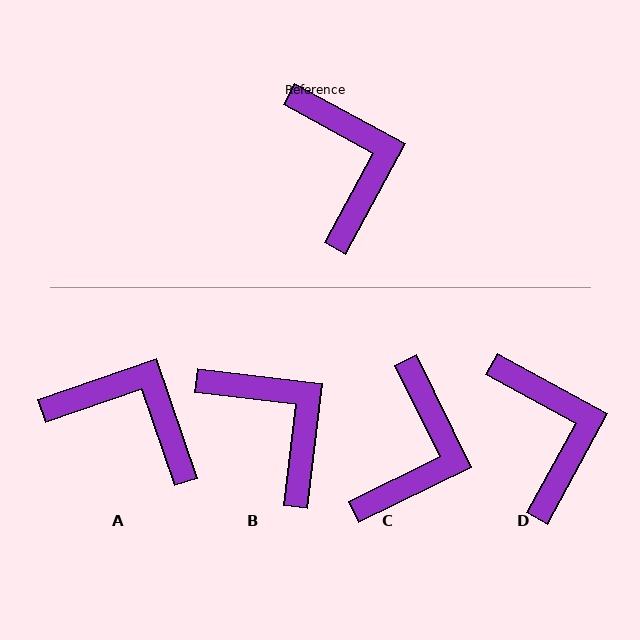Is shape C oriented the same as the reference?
No, it is off by about 35 degrees.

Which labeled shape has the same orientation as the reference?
D.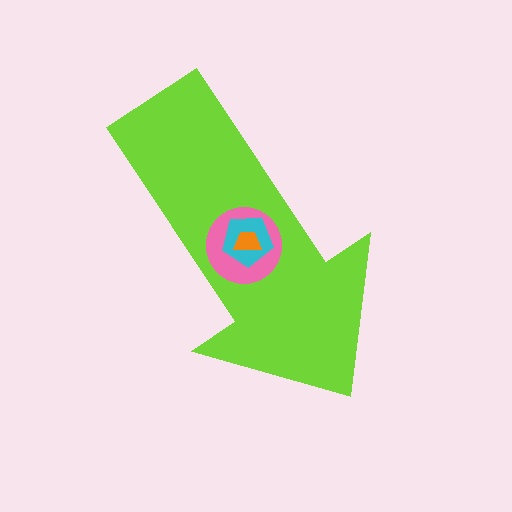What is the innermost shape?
The orange trapezoid.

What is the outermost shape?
The lime arrow.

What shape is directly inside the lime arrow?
The pink circle.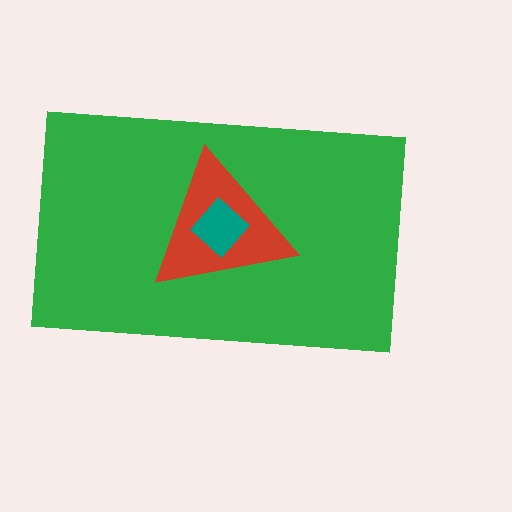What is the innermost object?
The teal diamond.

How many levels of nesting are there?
3.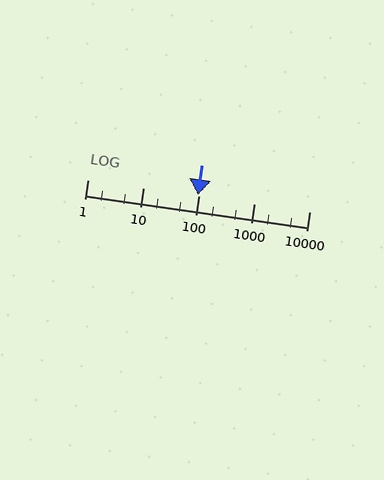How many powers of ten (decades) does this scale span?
The scale spans 4 decades, from 1 to 10000.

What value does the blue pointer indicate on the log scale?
The pointer indicates approximately 96.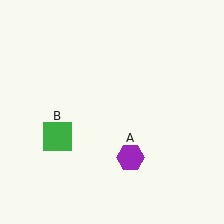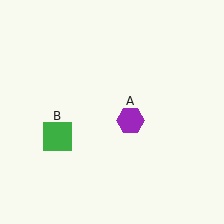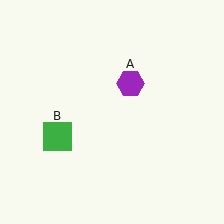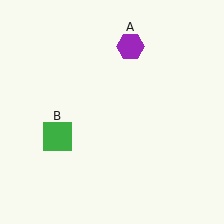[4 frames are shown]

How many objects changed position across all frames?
1 object changed position: purple hexagon (object A).